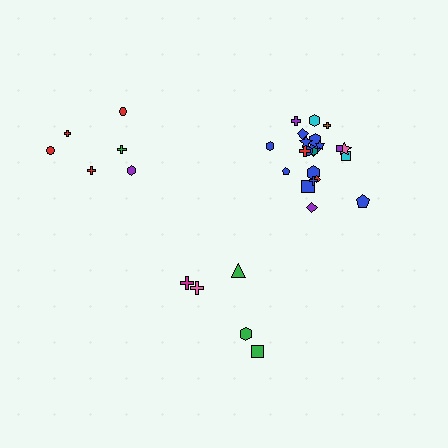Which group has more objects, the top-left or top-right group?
The top-right group.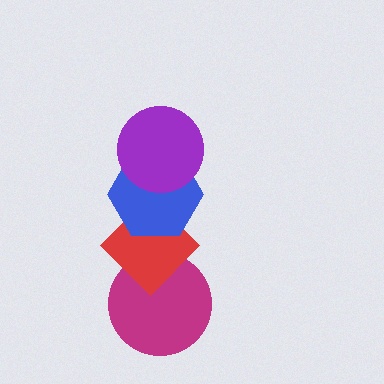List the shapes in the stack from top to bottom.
From top to bottom: the purple circle, the blue hexagon, the red diamond, the magenta circle.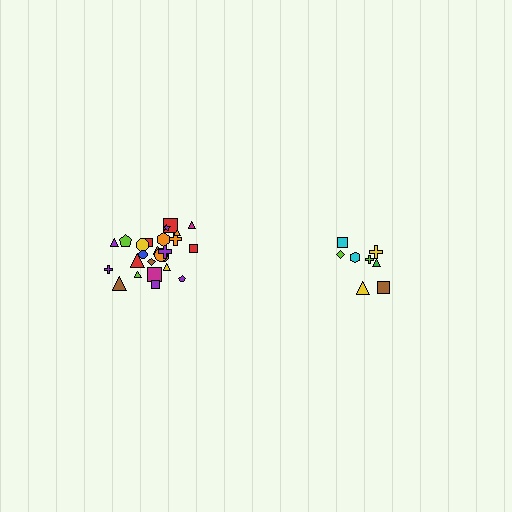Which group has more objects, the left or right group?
The left group.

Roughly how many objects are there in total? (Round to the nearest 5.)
Roughly 35 objects in total.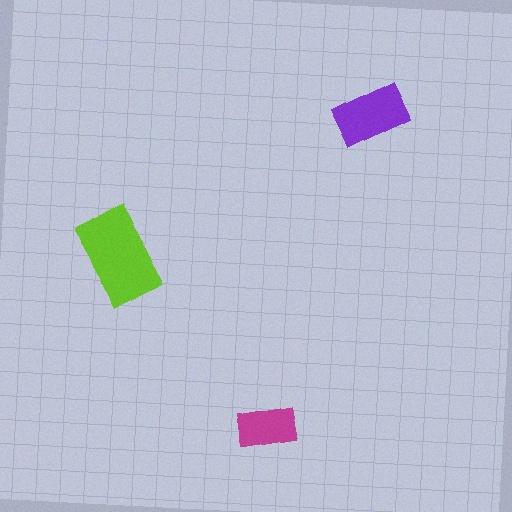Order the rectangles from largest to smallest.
the lime one, the purple one, the magenta one.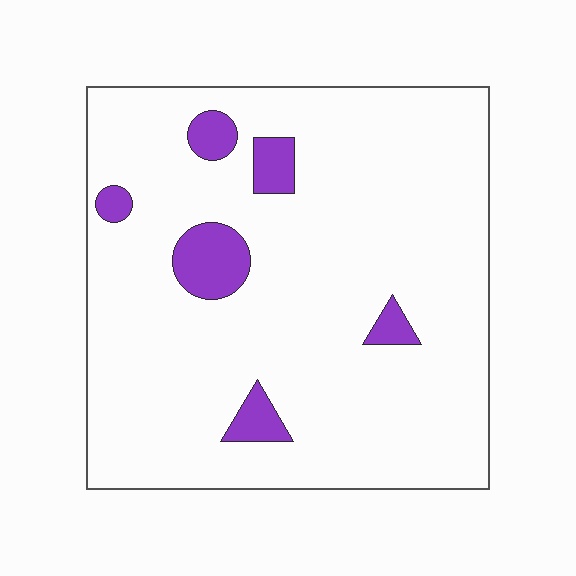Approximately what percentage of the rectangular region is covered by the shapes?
Approximately 10%.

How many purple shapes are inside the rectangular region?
6.